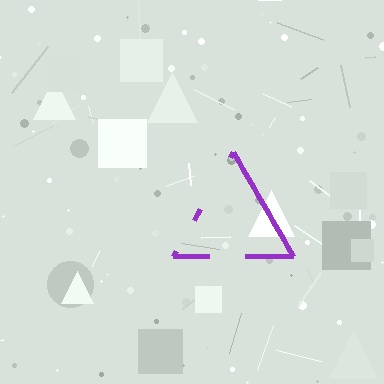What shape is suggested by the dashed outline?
The dashed outline suggests a triangle.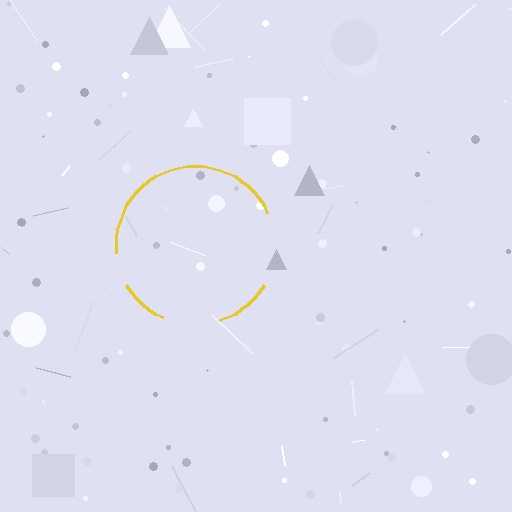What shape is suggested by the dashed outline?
The dashed outline suggests a circle.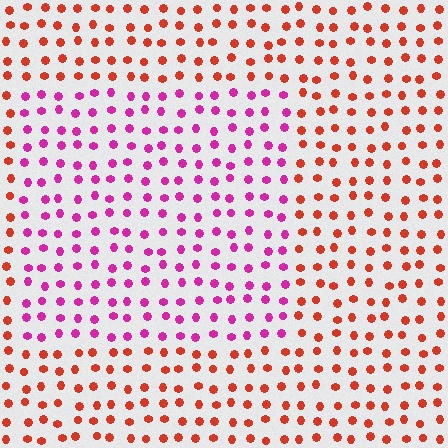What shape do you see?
I see a rectangle.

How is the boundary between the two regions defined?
The boundary is defined purely by a slight shift in hue (about 51 degrees). Spacing, size, and orientation are identical on both sides.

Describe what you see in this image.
The image is filled with small red elements in a uniform arrangement. A rectangle-shaped region is visible where the elements are tinted to a slightly different hue, forming a subtle color boundary.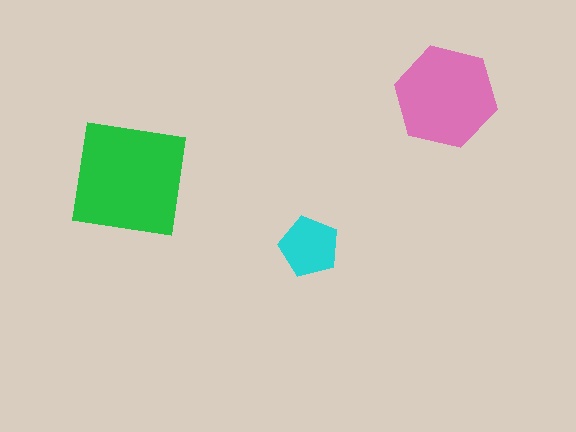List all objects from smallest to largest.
The cyan pentagon, the pink hexagon, the green square.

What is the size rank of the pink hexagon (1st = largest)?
2nd.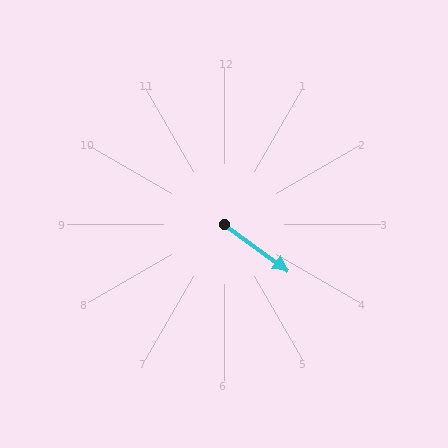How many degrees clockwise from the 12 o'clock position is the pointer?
Approximately 126 degrees.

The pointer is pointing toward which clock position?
Roughly 4 o'clock.